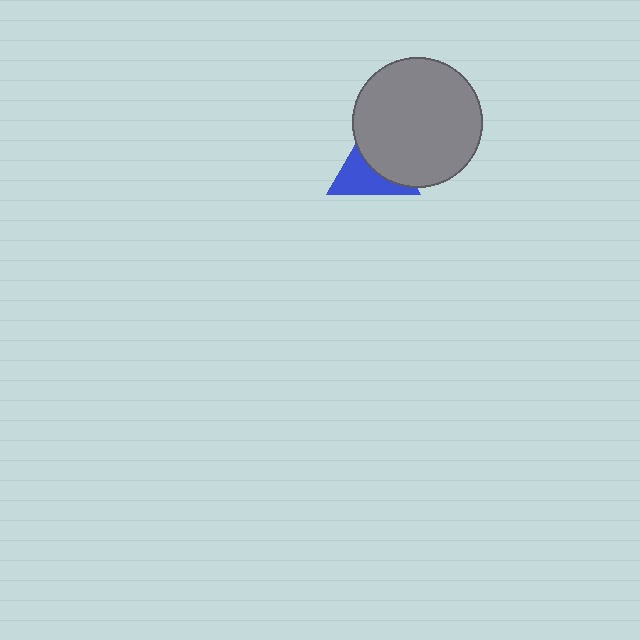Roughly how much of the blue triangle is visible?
About half of it is visible (roughly 50%).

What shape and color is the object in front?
The object in front is a gray circle.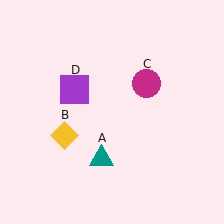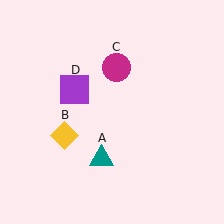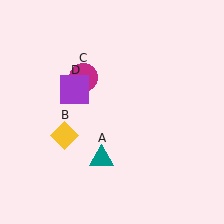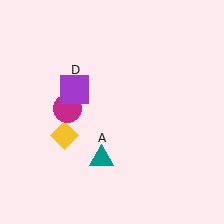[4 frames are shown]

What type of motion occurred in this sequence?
The magenta circle (object C) rotated counterclockwise around the center of the scene.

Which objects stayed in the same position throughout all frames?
Teal triangle (object A) and yellow diamond (object B) and purple square (object D) remained stationary.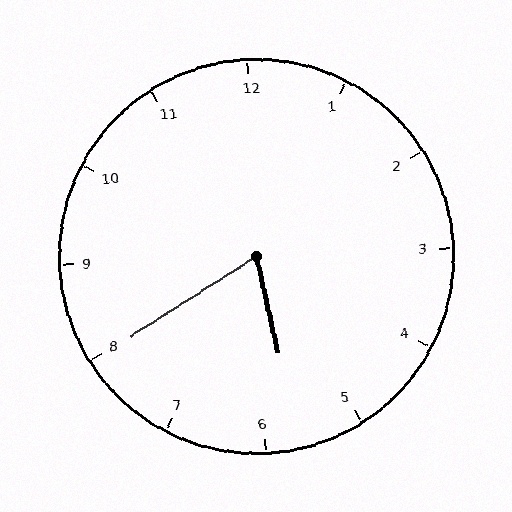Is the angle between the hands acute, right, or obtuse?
It is acute.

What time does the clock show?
5:40.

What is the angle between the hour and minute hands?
Approximately 70 degrees.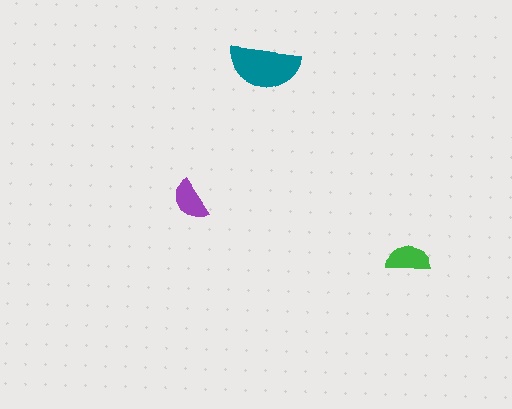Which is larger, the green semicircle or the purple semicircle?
The green one.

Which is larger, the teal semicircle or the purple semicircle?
The teal one.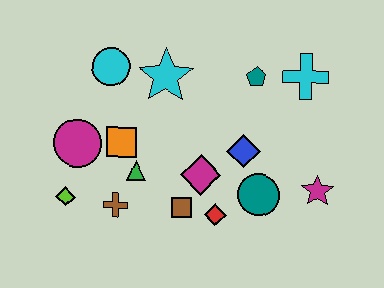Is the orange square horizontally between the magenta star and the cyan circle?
Yes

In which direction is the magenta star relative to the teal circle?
The magenta star is to the right of the teal circle.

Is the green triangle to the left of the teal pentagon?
Yes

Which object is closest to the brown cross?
The green triangle is closest to the brown cross.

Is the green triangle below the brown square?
No